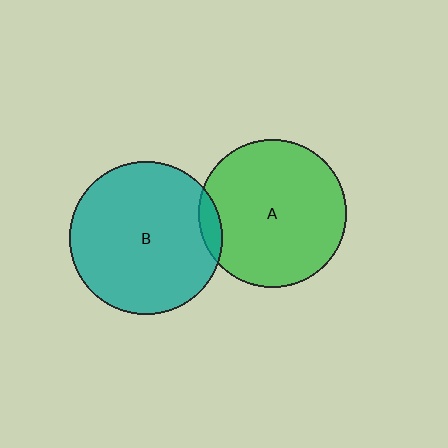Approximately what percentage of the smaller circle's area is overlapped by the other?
Approximately 5%.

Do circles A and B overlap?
Yes.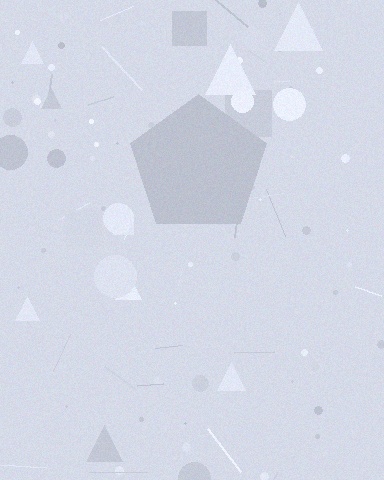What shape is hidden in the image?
A pentagon is hidden in the image.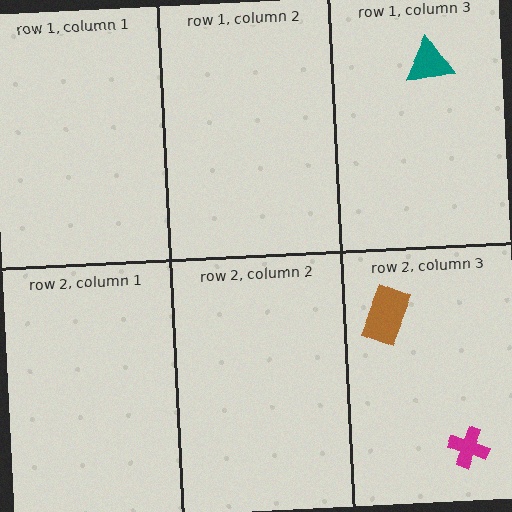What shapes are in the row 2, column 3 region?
The brown rectangle, the magenta cross.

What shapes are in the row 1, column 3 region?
The teal triangle.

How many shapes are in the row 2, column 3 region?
2.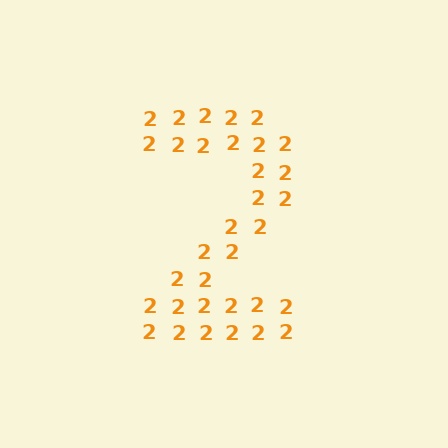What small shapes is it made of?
It is made of small digit 2's.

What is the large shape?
The large shape is the digit 2.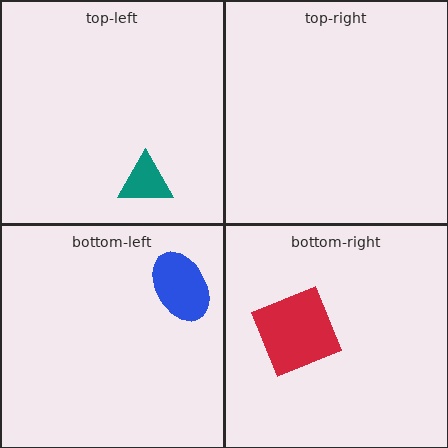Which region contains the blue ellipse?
The bottom-left region.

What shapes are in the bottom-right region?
The red square.